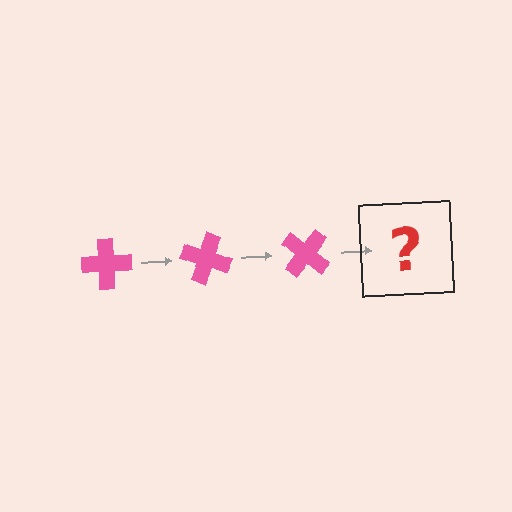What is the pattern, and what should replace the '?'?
The pattern is that the cross rotates 20 degrees each step. The '?' should be a pink cross rotated 60 degrees.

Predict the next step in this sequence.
The next step is a pink cross rotated 60 degrees.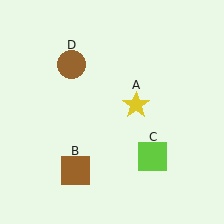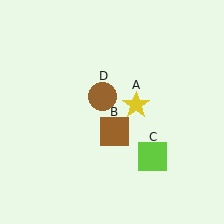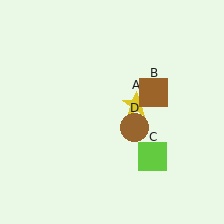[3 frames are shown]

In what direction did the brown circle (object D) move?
The brown circle (object D) moved down and to the right.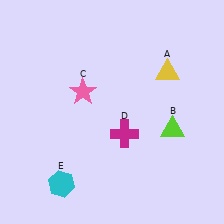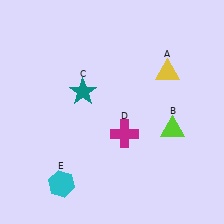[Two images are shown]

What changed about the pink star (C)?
In Image 1, C is pink. In Image 2, it changed to teal.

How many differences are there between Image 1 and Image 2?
There is 1 difference between the two images.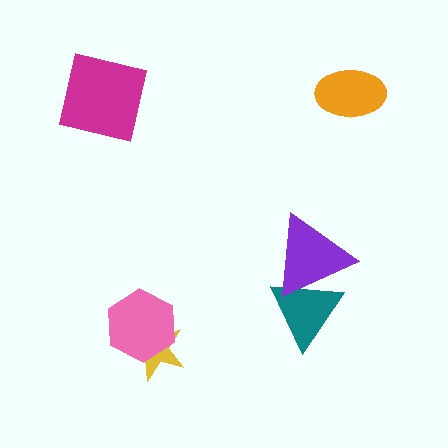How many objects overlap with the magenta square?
0 objects overlap with the magenta square.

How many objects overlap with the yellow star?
1 object overlaps with the yellow star.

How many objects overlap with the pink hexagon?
1 object overlaps with the pink hexagon.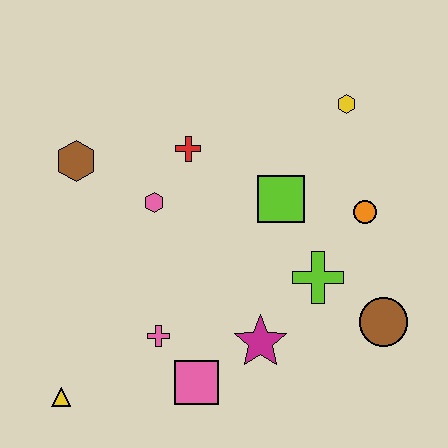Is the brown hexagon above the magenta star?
Yes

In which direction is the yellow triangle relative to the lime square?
The yellow triangle is to the left of the lime square.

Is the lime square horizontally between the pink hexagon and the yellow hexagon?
Yes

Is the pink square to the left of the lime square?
Yes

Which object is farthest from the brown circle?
The brown hexagon is farthest from the brown circle.